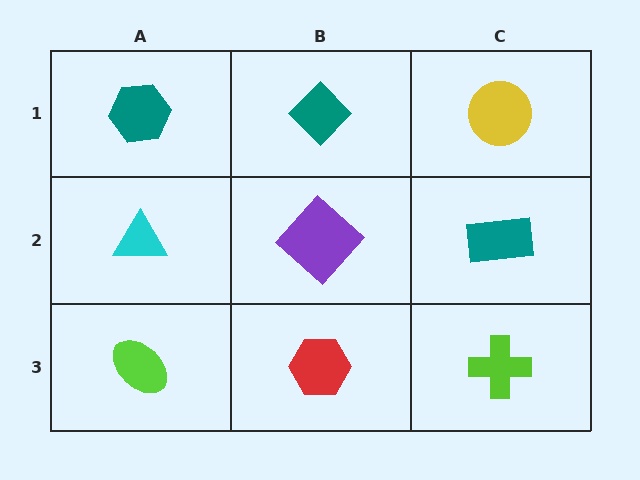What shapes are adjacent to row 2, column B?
A teal diamond (row 1, column B), a red hexagon (row 3, column B), a cyan triangle (row 2, column A), a teal rectangle (row 2, column C).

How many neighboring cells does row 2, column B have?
4.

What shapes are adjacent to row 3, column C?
A teal rectangle (row 2, column C), a red hexagon (row 3, column B).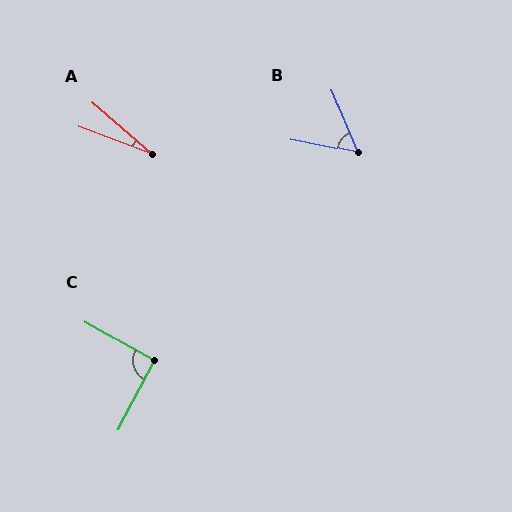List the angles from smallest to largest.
A (20°), B (56°), C (92°).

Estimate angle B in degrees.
Approximately 56 degrees.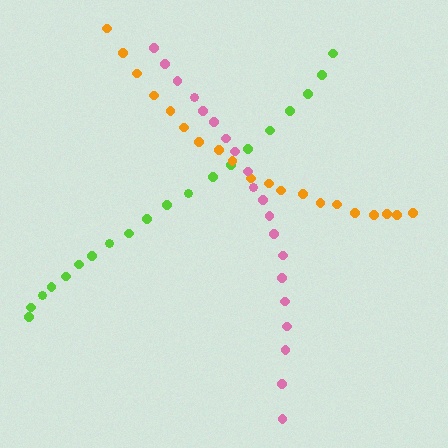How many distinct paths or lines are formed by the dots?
There are 3 distinct paths.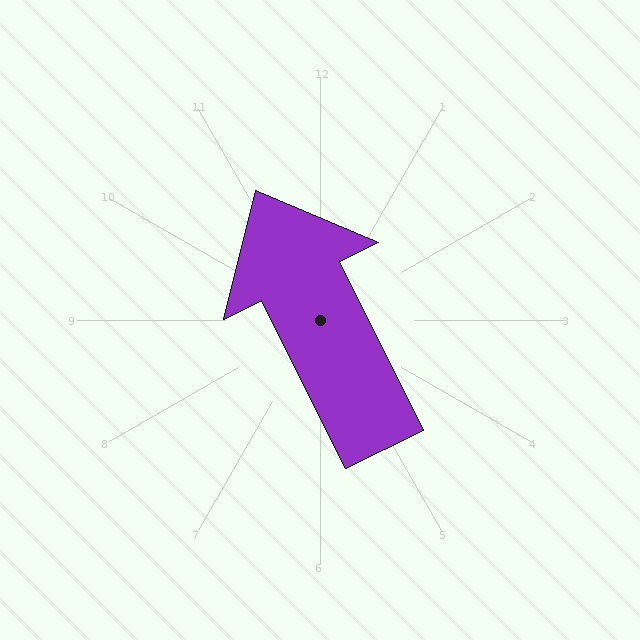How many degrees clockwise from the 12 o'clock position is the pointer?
Approximately 334 degrees.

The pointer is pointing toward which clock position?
Roughly 11 o'clock.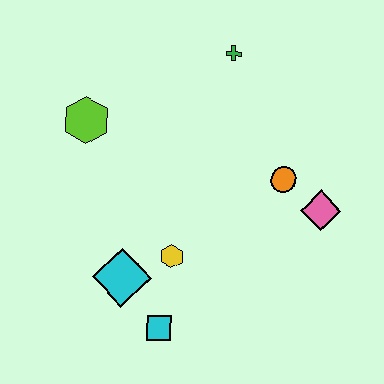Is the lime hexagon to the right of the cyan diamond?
No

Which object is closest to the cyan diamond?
The yellow hexagon is closest to the cyan diamond.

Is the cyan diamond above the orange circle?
No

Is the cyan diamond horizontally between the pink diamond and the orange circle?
No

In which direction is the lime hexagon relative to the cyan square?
The lime hexagon is above the cyan square.